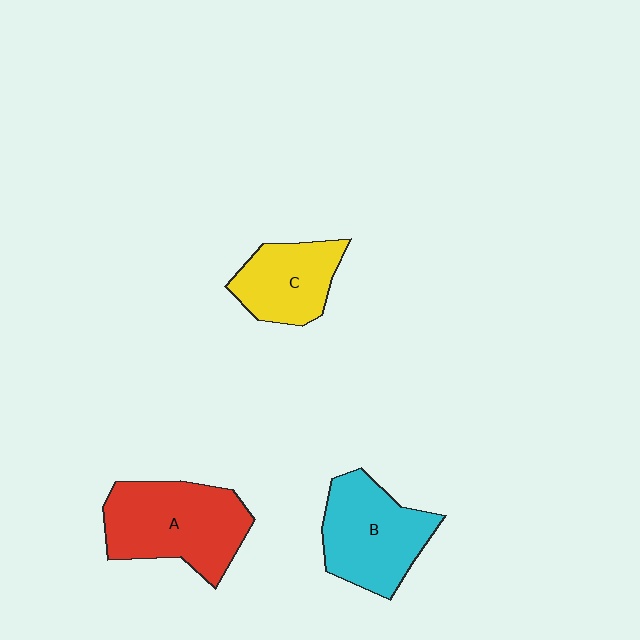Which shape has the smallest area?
Shape C (yellow).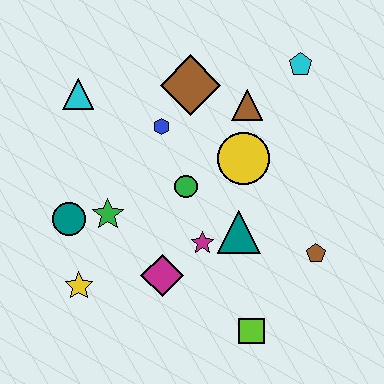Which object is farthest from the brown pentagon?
The cyan triangle is farthest from the brown pentagon.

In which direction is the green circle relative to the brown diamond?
The green circle is below the brown diamond.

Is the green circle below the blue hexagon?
Yes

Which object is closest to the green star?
The teal circle is closest to the green star.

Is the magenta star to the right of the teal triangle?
No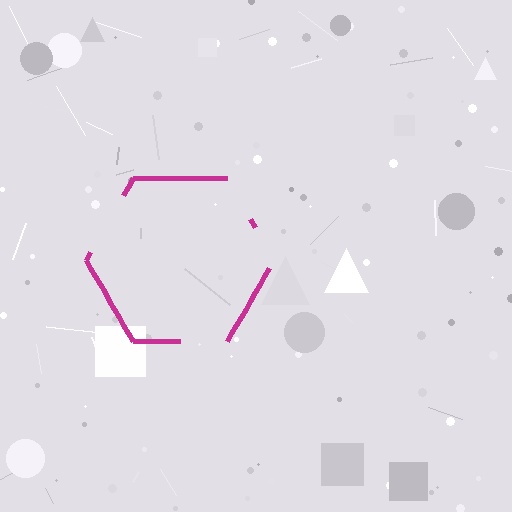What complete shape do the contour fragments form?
The contour fragments form a hexagon.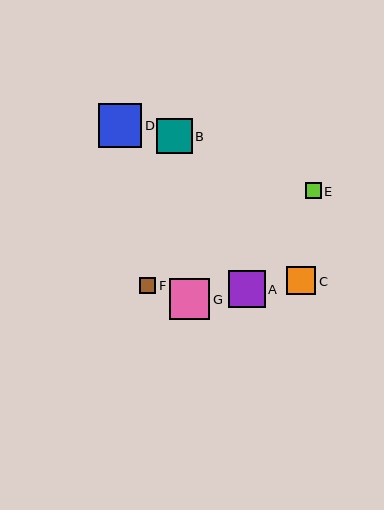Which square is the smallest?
Square E is the smallest with a size of approximately 16 pixels.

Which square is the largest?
Square D is the largest with a size of approximately 43 pixels.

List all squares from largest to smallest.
From largest to smallest: D, G, A, B, C, F, E.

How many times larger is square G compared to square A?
Square G is approximately 1.1 times the size of square A.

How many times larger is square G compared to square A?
Square G is approximately 1.1 times the size of square A.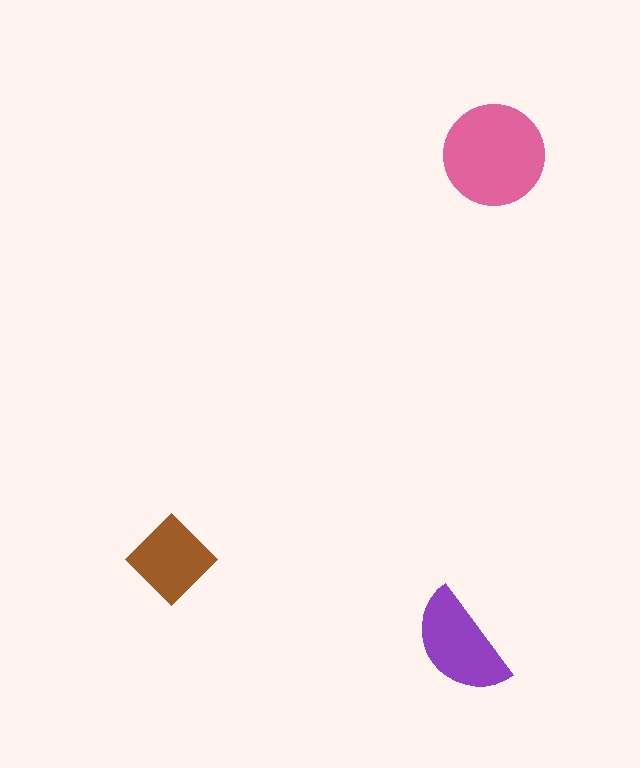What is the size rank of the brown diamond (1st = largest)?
3rd.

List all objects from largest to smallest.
The pink circle, the purple semicircle, the brown diamond.